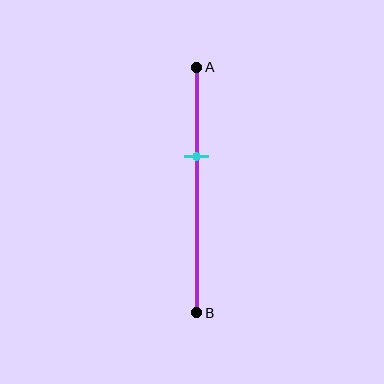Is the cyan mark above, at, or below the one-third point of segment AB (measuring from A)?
The cyan mark is below the one-third point of segment AB.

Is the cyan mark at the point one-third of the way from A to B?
No, the mark is at about 35% from A, not at the 33% one-third point.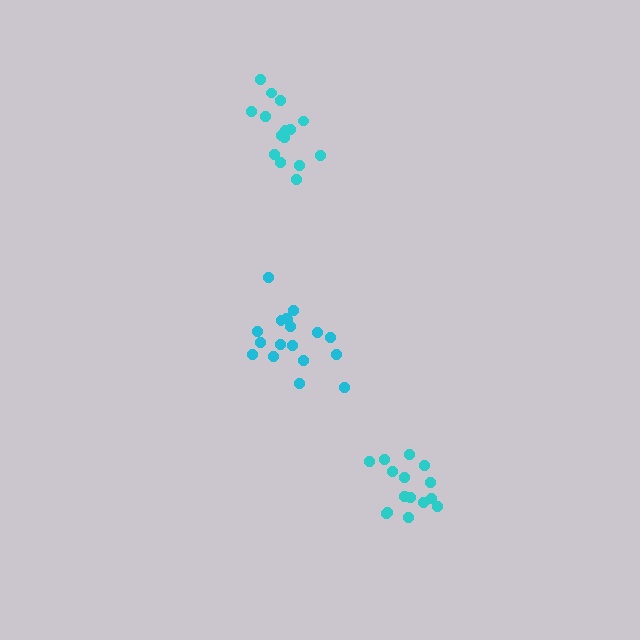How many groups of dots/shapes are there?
There are 3 groups.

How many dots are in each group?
Group 1: 15 dots, Group 2: 18 dots, Group 3: 15 dots (48 total).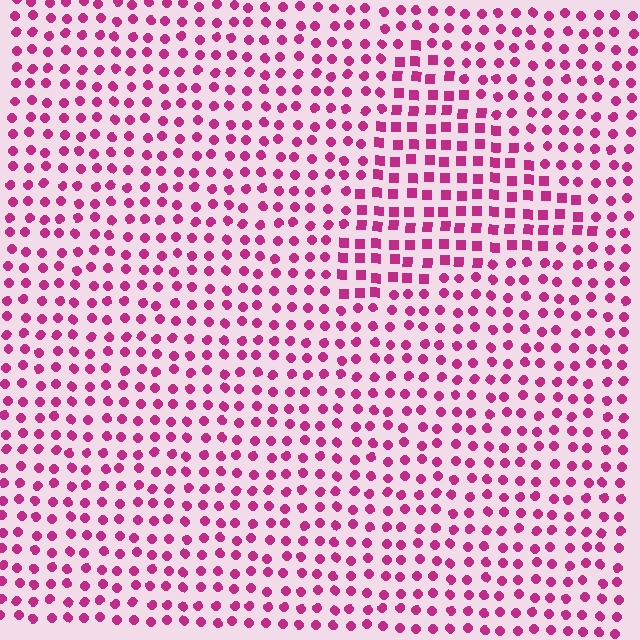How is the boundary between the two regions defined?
The boundary is defined by a change in element shape: squares inside vs. circles outside. All elements share the same color and spacing.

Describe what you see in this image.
The image is filled with small magenta elements arranged in a uniform grid. A triangle-shaped region contains squares, while the surrounding area contains circles. The boundary is defined purely by the change in element shape.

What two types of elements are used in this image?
The image uses squares inside the triangle region and circles outside it.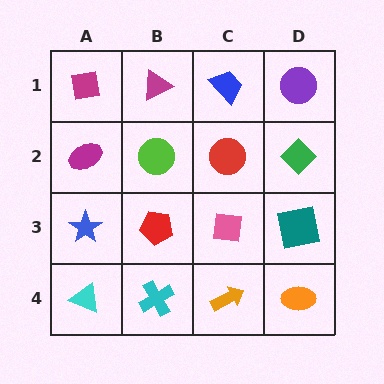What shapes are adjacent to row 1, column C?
A red circle (row 2, column C), a magenta triangle (row 1, column B), a purple circle (row 1, column D).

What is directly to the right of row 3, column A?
A red pentagon.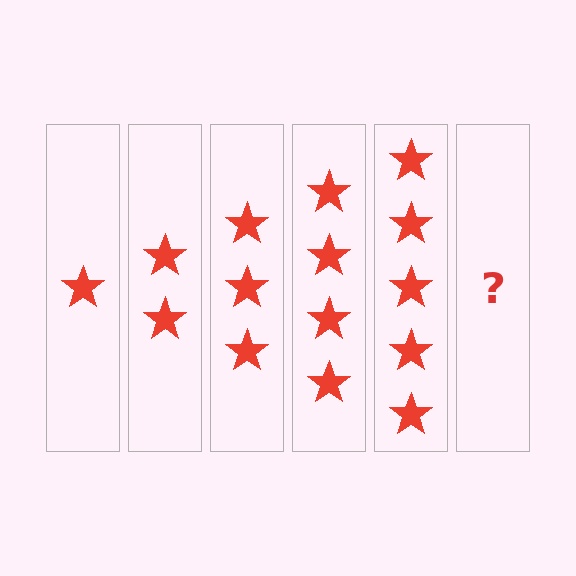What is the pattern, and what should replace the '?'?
The pattern is that each step adds one more star. The '?' should be 6 stars.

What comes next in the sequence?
The next element should be 6 stars.